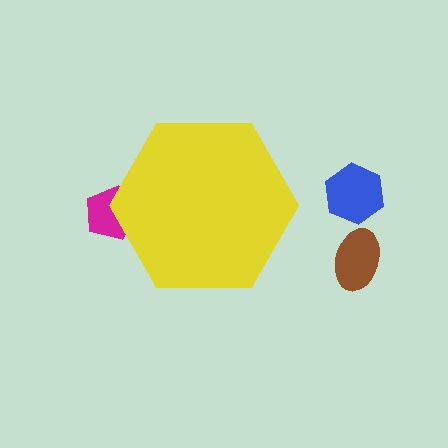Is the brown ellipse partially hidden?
No, the brown ellipse is fully visible.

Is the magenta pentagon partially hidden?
Yes, the magenta pentagon is partially hidden behind the yellow hexagon.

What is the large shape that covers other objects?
A yellow hexagon.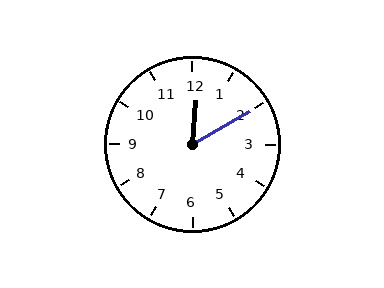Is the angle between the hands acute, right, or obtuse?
It is acute.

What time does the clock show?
12:10.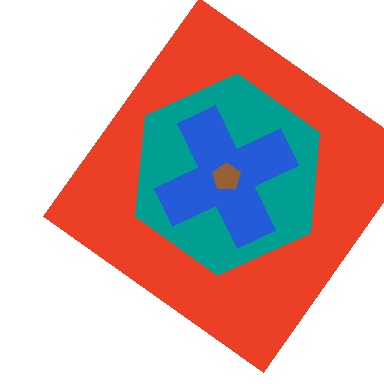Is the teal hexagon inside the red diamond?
Yes.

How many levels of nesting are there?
4.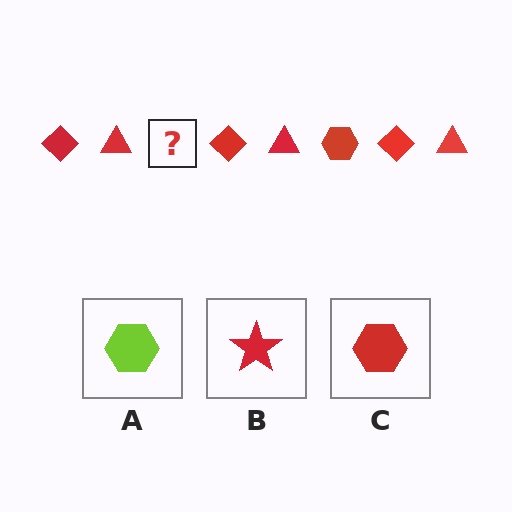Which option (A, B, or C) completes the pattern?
C.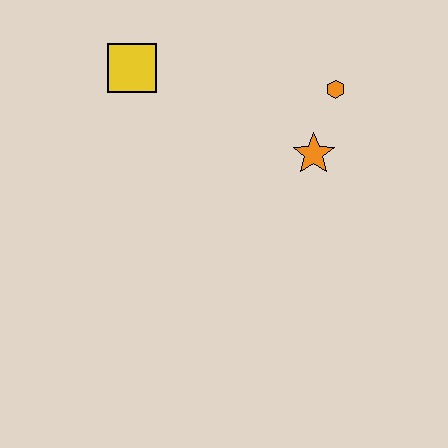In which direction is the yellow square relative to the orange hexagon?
The yellow square is to the left of the orange hexagon.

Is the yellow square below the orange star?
No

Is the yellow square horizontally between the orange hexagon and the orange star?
No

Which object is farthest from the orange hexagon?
The yellow square is farthest from the orange hexagon.